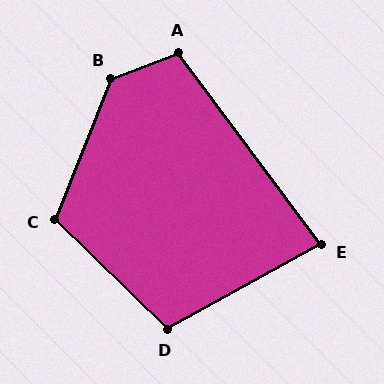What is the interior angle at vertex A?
Approximately 106 degrees (obtuse).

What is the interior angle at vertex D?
Approximately 107 degrees (obtuse).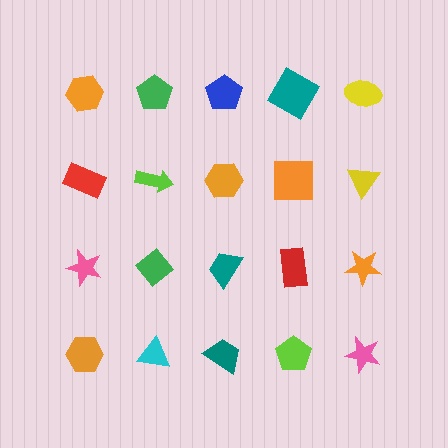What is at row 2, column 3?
An orange hexagon.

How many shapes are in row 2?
5 shapes.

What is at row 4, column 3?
A teal trapezoid.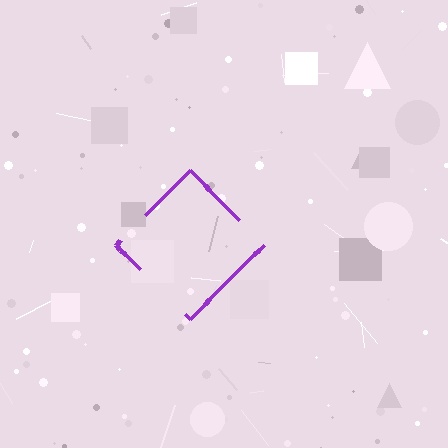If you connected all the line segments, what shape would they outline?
They would outline a diamond.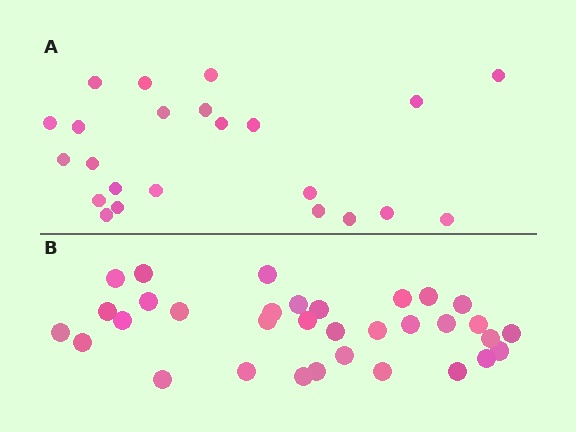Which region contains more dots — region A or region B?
Region B (the bottom region) has more dots.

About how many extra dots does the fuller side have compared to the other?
Region B has roughly 10 or so more dots than region A.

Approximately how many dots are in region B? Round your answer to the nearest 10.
About 30 dots. (The exact count is 33, which rounds to 30.)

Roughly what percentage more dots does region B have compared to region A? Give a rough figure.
About 45% more.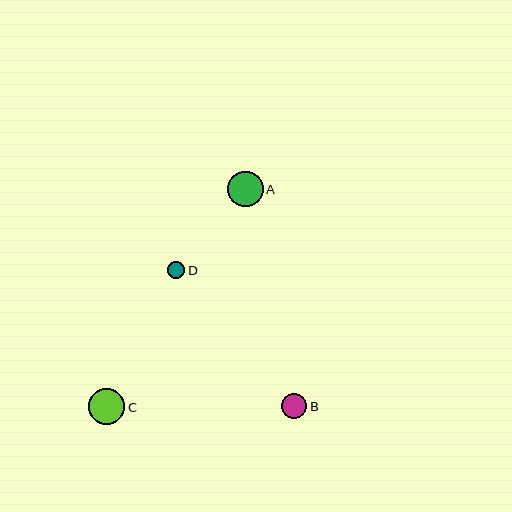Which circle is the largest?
Circle C is the largest with a size of approximately 36 pixels.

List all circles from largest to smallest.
From largest to smallest: C, A, B, D.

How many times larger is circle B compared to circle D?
Circle B is approximately 1.5 times the size of circle D.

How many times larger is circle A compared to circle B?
Circle A is approximately 1.4 times the size of circle B.